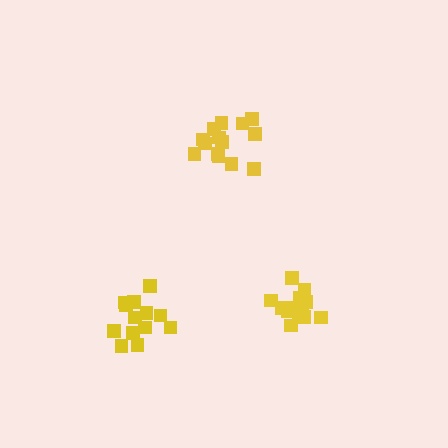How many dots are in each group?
Group 1: 13 dots, Group 2: 14 dots, Group 3: 14 dots (41 total).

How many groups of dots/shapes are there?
There are 3 groups.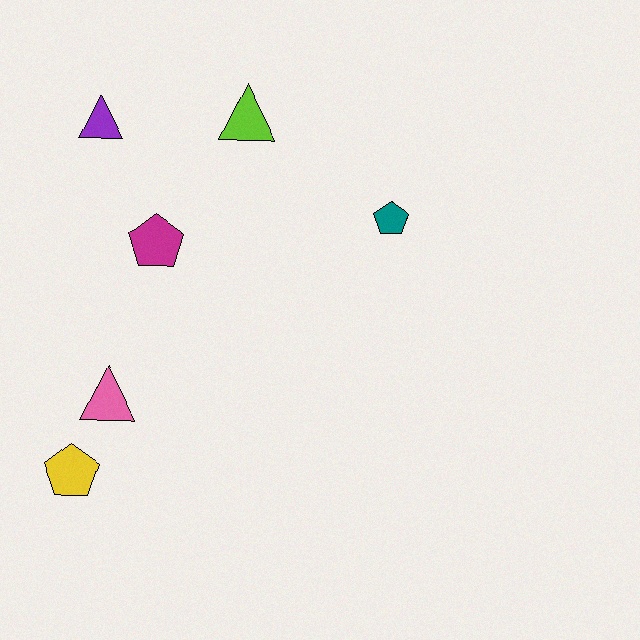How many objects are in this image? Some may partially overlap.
There are 6 objects.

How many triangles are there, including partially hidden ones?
There are 3 triangles.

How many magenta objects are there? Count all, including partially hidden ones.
There is 1 magenta object.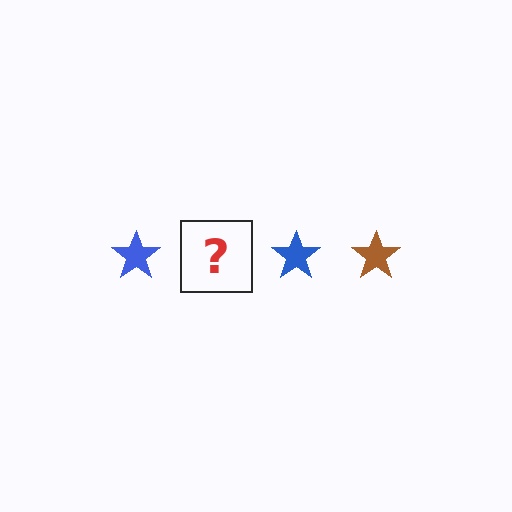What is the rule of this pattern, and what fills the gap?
The rule is that the pattern cycles through blue, brown stars. The gap should be filled with a brown star.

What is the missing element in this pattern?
The missing element is a brown star.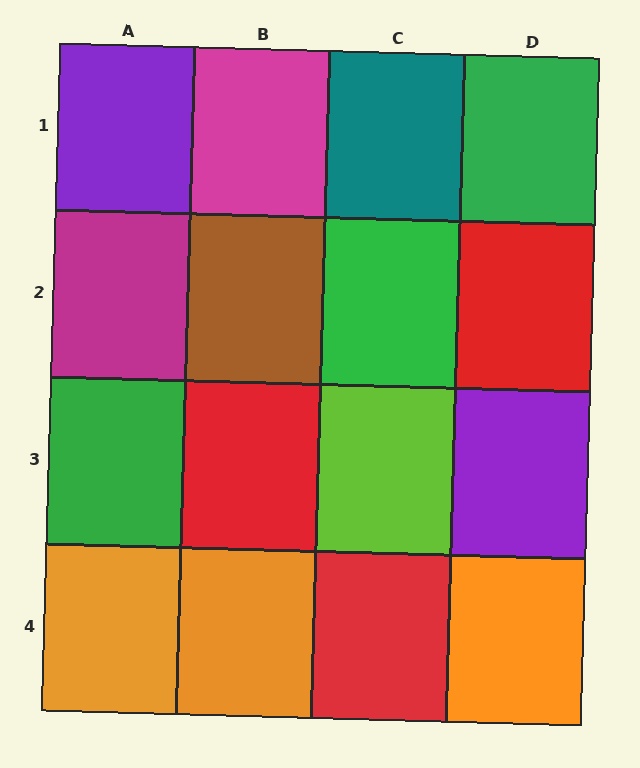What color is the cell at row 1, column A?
Purple.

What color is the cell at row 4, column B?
Orange.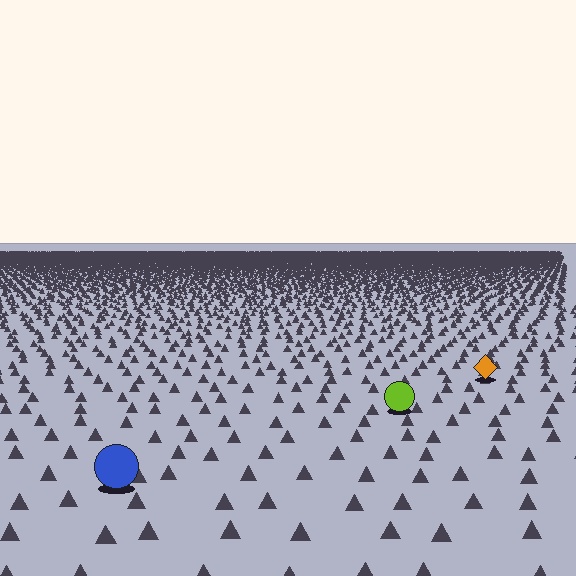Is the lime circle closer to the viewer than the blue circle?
No. The blue circle is closer — you can tell from the texture gradient: the ground texture is coarser near it.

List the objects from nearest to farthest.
From nearest to farthest: the blue circle, the lime circle, the orange diamond.